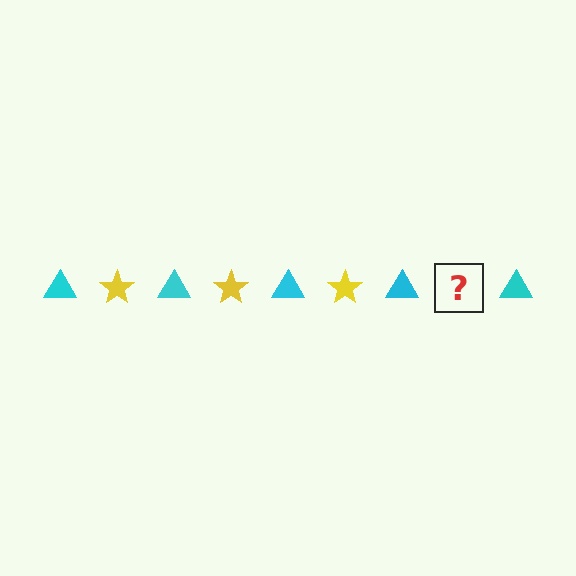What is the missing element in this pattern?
The missing element is a yellow star.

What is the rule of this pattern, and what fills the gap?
The rule is that the pattern alternates between cyan triangle and yellow star. The gap should be filled with a yellow star.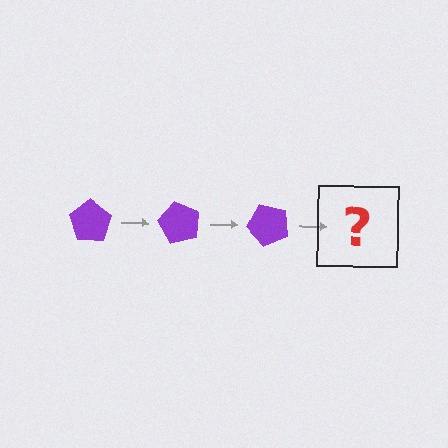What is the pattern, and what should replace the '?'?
The pattern is that the pentagon rotates 60 degrees each step. The '?' should be a purple pentagon rotated 180 degrees.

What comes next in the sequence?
The next element should be a purple pentagon rotated 180 degrees.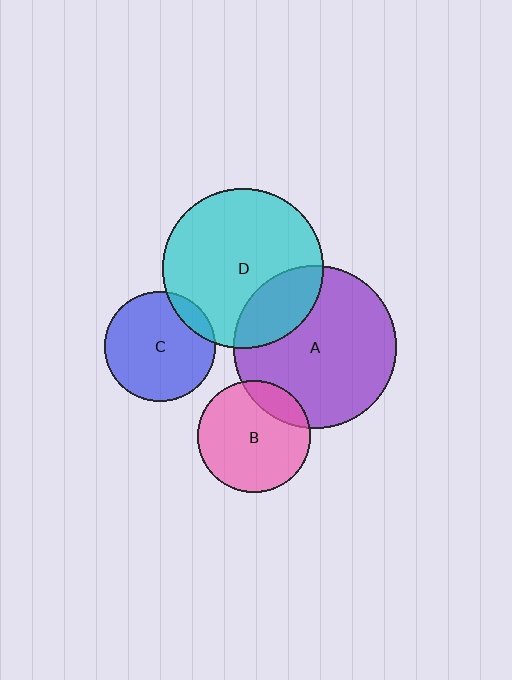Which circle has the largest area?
Circle A (purple).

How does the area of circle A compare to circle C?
Approximately 2.2 times.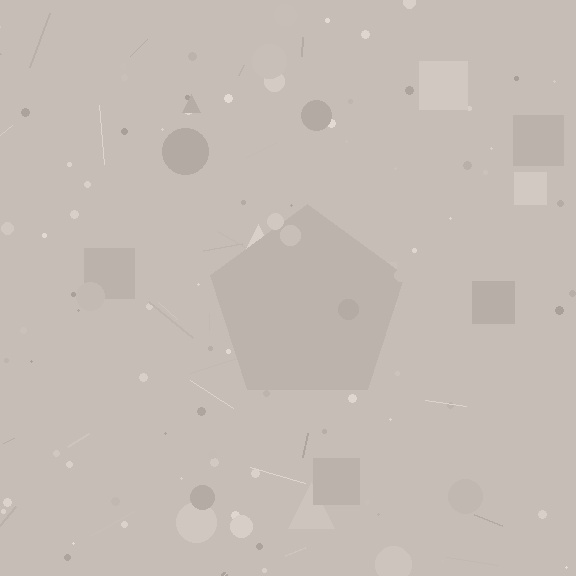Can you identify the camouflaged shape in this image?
The camouflaged shape is a pentagon.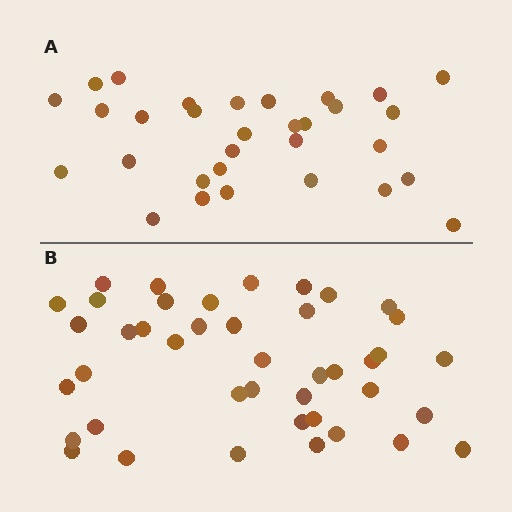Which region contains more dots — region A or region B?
Region B (the bottom region) has more dots.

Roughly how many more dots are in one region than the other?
Region B has roughly 12 or so more dots than region A.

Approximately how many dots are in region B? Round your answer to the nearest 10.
About 40 dots. (The exact count is 42, which rounds to 40.)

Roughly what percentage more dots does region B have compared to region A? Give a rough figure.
About 35% more.